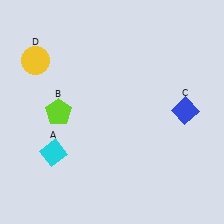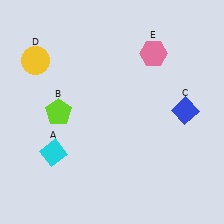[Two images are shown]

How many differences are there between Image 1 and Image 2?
There is 1 difference between the two images.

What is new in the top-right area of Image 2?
A pink hexagon (E) was added in the top-right area of Image 2.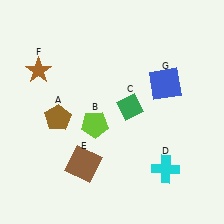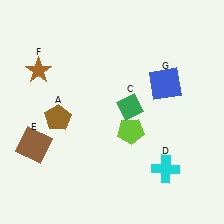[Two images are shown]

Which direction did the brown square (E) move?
The brown square (E) moved left.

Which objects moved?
The objects that moved are: the lime pentagon (B), the brown square (E).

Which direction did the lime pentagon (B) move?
The lime pentagon (B) moved right.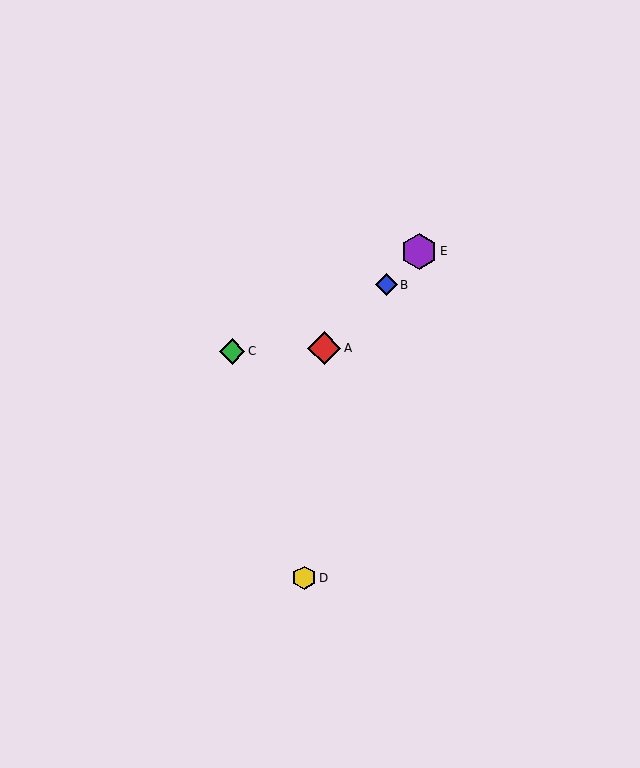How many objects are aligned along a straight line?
3 objects (A, B, E) are aligned along a straight line.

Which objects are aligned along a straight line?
Objects A, B, E are aligned along a straight line.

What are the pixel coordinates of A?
Object A is at (324, 348).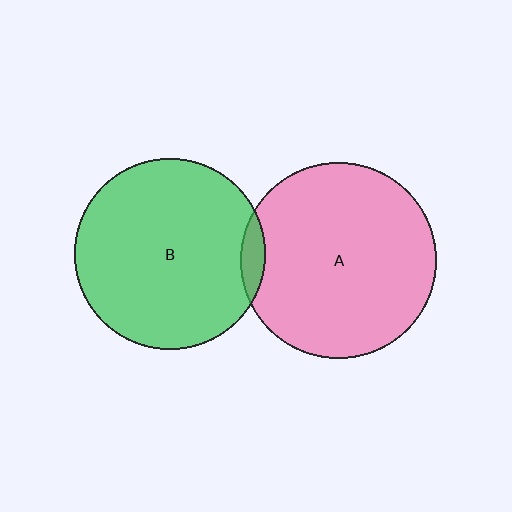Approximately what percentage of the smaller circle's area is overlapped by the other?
Approximately 5%.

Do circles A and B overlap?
Yes.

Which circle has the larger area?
Circle A (pink).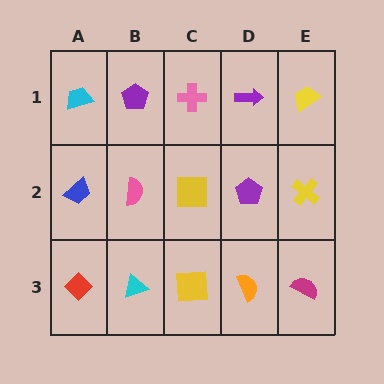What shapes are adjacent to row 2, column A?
A cyan trapezoid (row 1, column A), a red diamond (row 3, column A), a pink semicircle (row 2, column B).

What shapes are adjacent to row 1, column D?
A purple pentagon (row 2, column D), a pink cross (row 1, column C), a yellow trapezoid (row 1, column E).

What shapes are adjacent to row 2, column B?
A purple pentagon (row 1, column B), a cyan triangle (row 3, column B), a blue trapezoid (row 2, column A), a yellow square (row 2, column C).